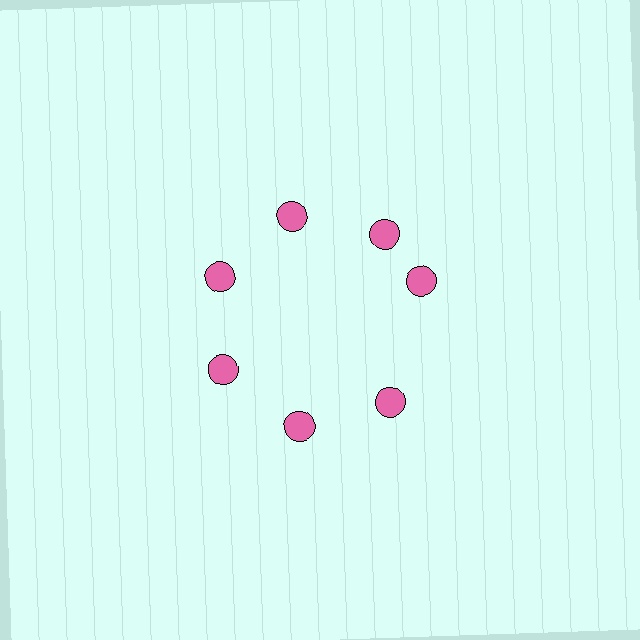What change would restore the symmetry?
The symmetry would be restored by rotating it back into even spacing with its neighbors so that all 7 circles sit at equal angles and equal distance from the center.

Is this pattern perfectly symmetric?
No. The 7 pink circles are arranged in a ring, but one element near the 3 o'clock position is rotated out of alignment along the ring, breaking the 7-fold rotational symmetry.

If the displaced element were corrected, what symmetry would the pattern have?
It would have 7-fold rotational symmetry — the pattern would map onto itself every 51 degrees.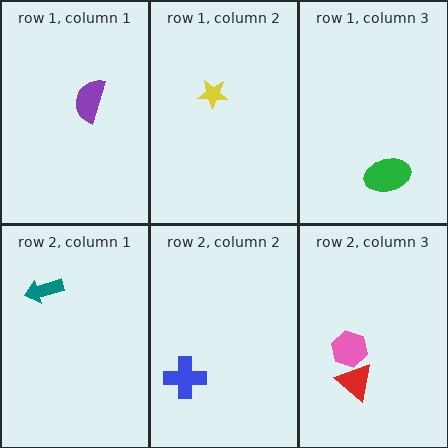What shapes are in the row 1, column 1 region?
The purple semicircle.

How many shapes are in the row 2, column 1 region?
1.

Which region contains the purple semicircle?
The row 1, column 1 region.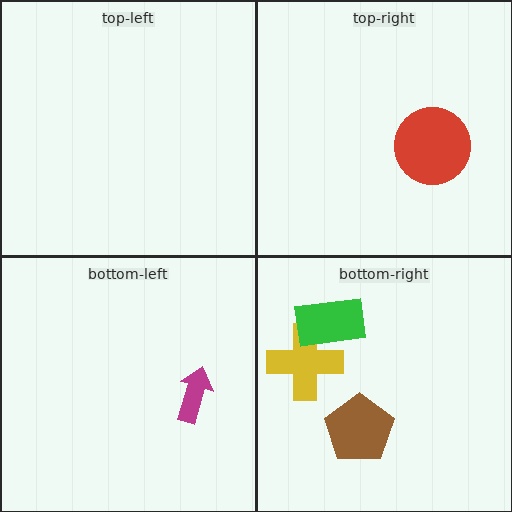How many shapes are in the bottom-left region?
1.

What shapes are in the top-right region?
The red circle.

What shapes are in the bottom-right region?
The yellow cross, the brown pentagon, the green rectangle.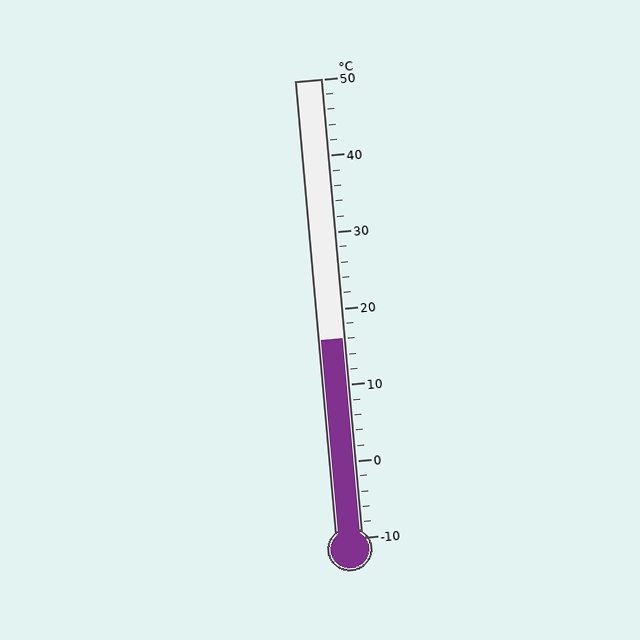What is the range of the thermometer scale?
The thermometer scale ranges from -10°C to 50°C.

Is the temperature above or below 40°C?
The temperature is below 40°C.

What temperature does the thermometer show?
The thermometer shows approximately 16°C.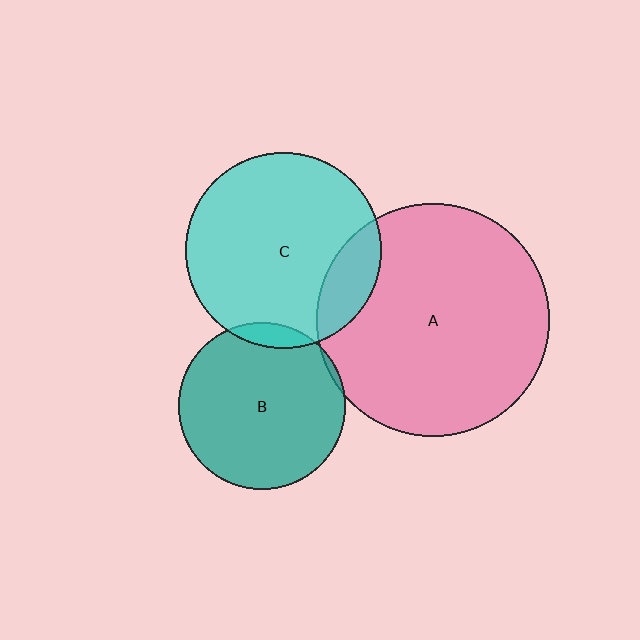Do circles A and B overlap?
Yes.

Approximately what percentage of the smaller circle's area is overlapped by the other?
Approximately 5%.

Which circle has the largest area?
Circle A (pink).